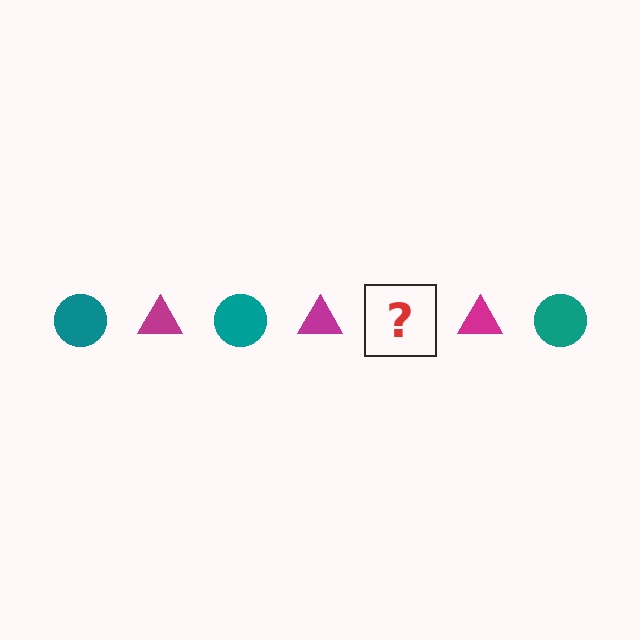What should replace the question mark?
The question mark should be replaced with a teal circle.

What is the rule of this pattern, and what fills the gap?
The rule is that the pattern alternates between teal circle and magenta triangle. The gap should be filled with a teal circle.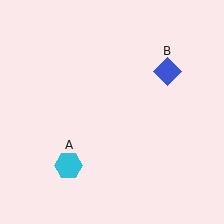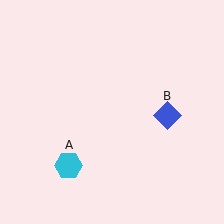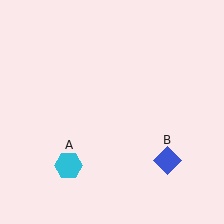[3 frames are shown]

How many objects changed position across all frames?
1 object changed position: blue diamond (object B).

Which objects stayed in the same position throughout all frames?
Cyan hexagon (object A) remained stationary.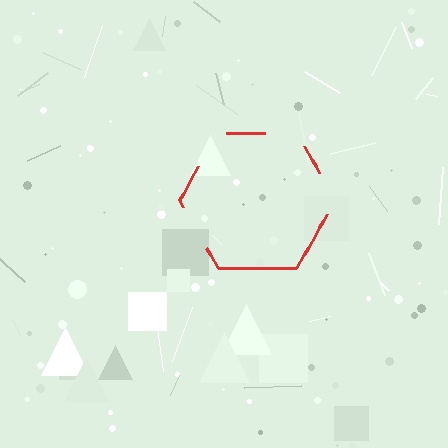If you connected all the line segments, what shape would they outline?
They would outline a hexagon.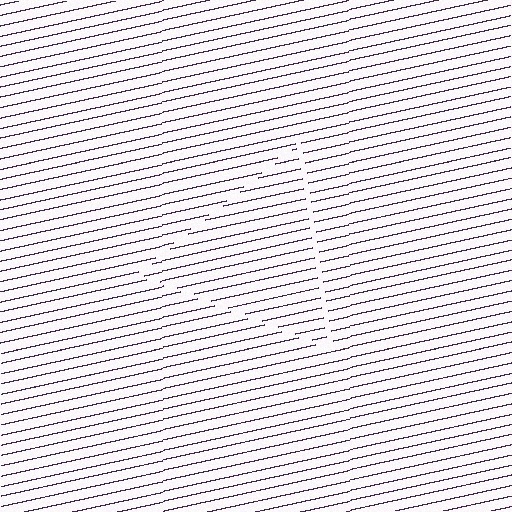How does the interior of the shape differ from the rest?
The interior of the shape contains the same grating, shifted by half a period — the contour is defined by the phase discontinuity where line-ends from the inner and outer gratings abut.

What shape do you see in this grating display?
An illusory triangle. The interior of the shape contains the same grating, shifted by half a period — the contour is defined by the phase discontinuity where line-ends from the inner and outer gratings abut.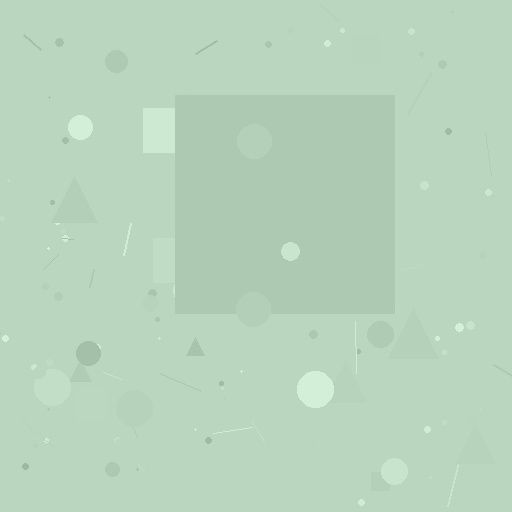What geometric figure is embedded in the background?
A square is embedded in the background.